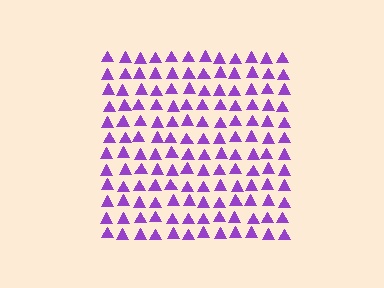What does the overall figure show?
The overall figure shows a square.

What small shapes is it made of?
It is made of small triangles.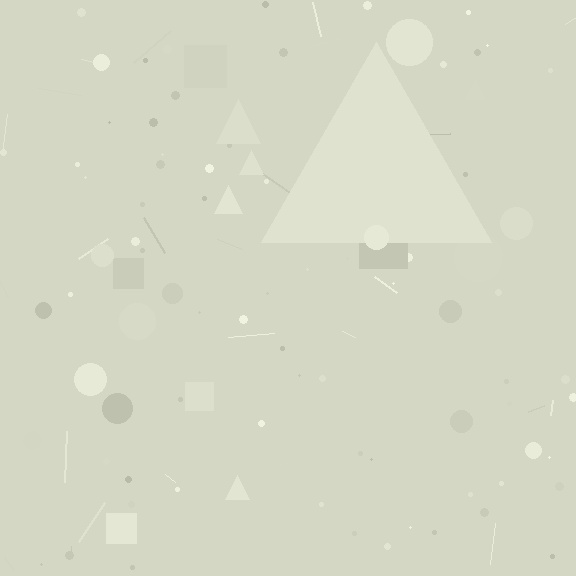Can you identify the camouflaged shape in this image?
The camouflaged shape is a triangle.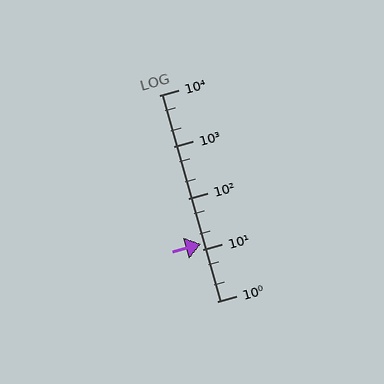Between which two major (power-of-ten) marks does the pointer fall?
The pointer is between 10 and 100.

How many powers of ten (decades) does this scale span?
The scale spans 4 decades, from 1 to 10000.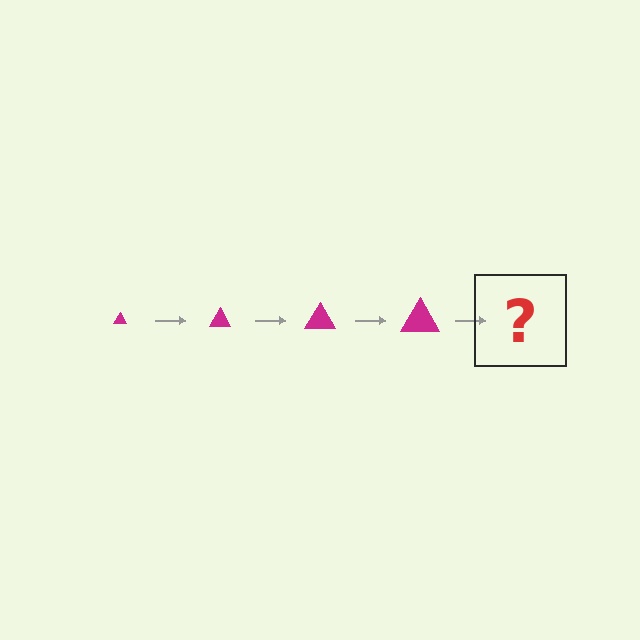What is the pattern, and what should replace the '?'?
The pattern is that the triangle gets progressively larger each step. The '?' should be a magenta triangle, larger than the previous one.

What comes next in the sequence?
The next element should be a magenta triangle, larger than the previous one.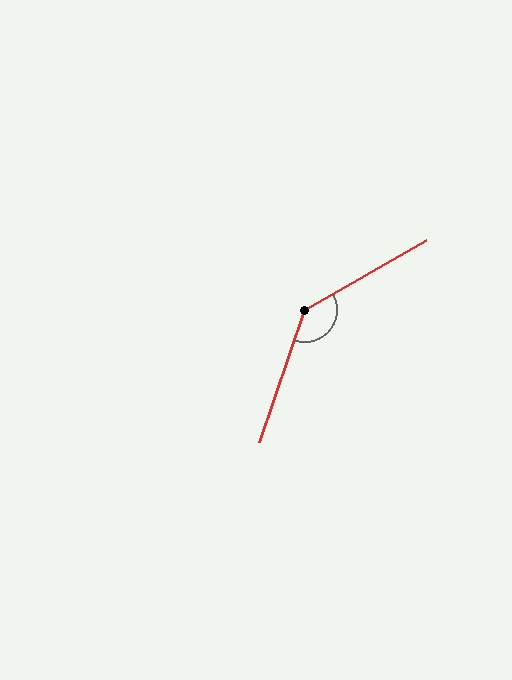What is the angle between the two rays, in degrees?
Approximately 139 degrees.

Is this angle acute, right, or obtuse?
It is obtuse.